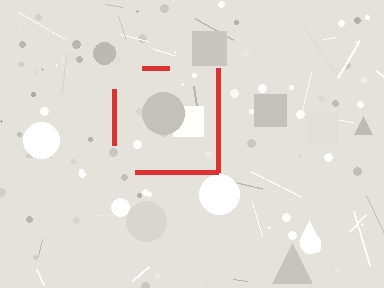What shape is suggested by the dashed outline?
The dashed outline suggests a square.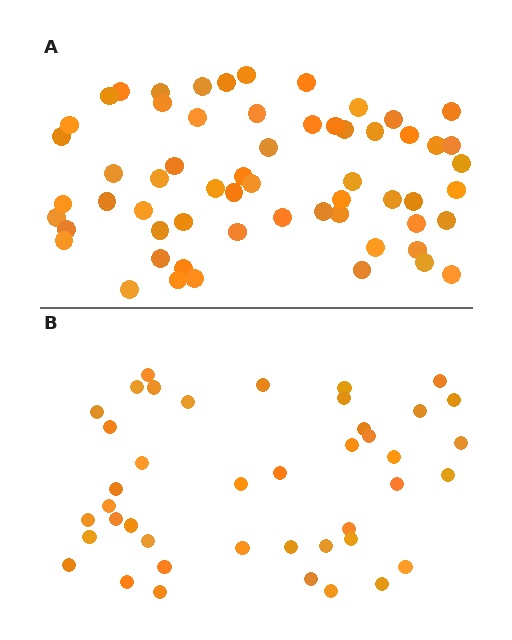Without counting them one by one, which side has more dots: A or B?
Region A (the top region) has more dots.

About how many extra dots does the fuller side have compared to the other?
Region A has approximately 20 more dots than region B.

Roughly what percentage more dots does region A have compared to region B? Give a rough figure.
About 45% more.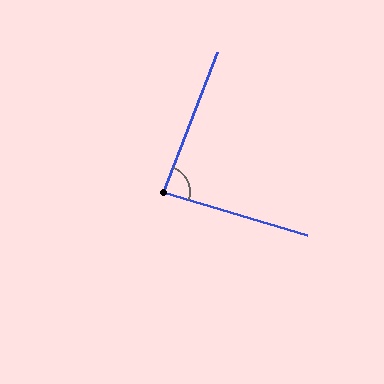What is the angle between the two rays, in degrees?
Approximately 86 degrees.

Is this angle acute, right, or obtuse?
It is approximately a right angle.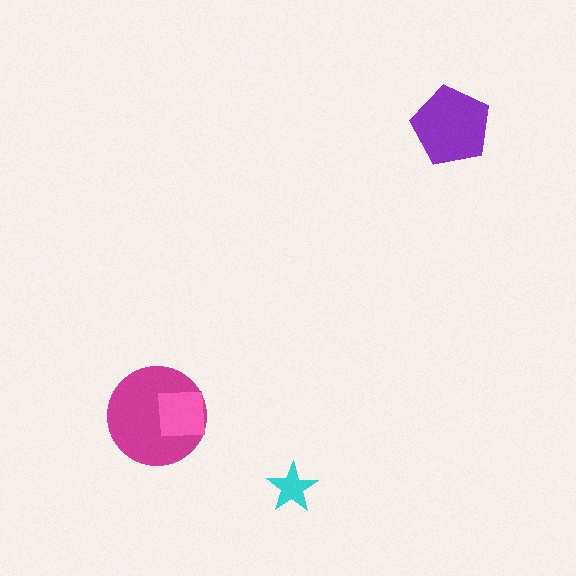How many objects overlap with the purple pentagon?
0 objects overlap with the purple pentagon.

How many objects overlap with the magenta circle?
1 object overlaps with the magenta circle.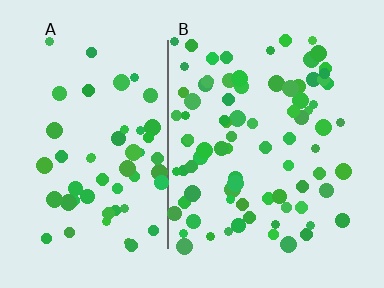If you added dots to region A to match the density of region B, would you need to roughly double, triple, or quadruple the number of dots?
Approximately double.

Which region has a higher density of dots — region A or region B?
B (the right).